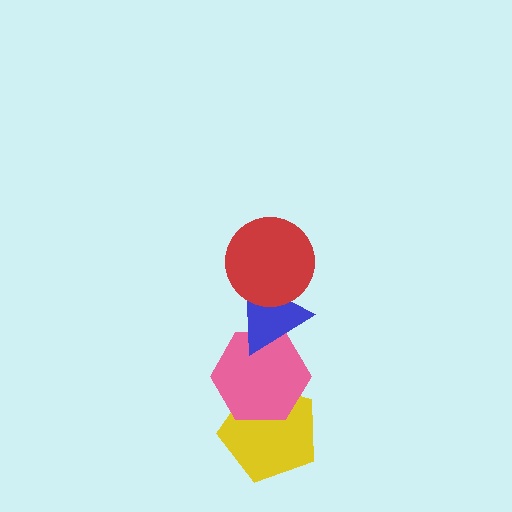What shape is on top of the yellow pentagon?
The pink hexagon is on top of the yellow pentagon.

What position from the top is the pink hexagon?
The pink hexagon is 3rd from the top.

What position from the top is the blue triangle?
The blue triangle is 2nd from the top.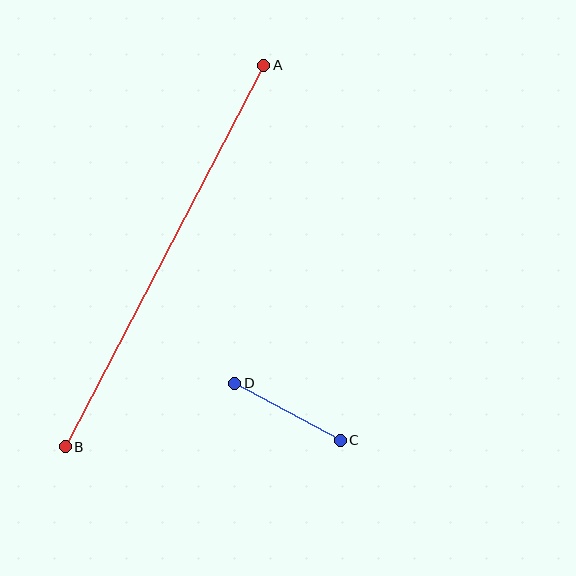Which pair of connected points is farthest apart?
Points A and B are farthest apart.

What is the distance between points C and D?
The distance is approximately 120 pixels.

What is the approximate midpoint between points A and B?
The midpoint is at approximately (164, 256) pixels.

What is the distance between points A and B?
The distance is approximately 430 pixels.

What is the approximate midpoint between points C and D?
The midpoint is at approximately (287, 412) pixels.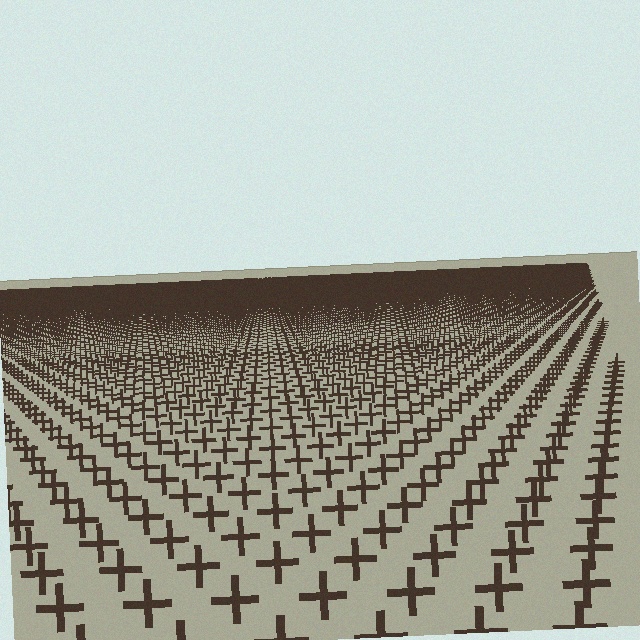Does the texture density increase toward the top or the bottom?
Density increases toward the top.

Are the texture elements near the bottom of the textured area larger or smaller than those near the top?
Larger. Near the bottom, elements are closer to the viewer and appear at a bigger on-screen size.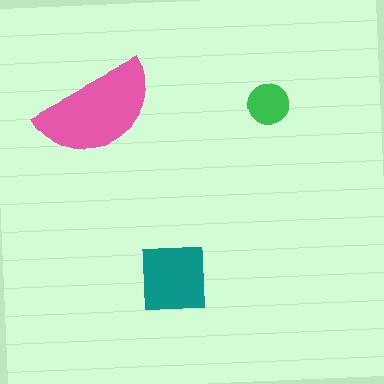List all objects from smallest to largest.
The green circle, the teal square, the pink semicircle.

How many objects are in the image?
There are 3 objects in the image.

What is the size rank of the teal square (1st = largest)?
2nd.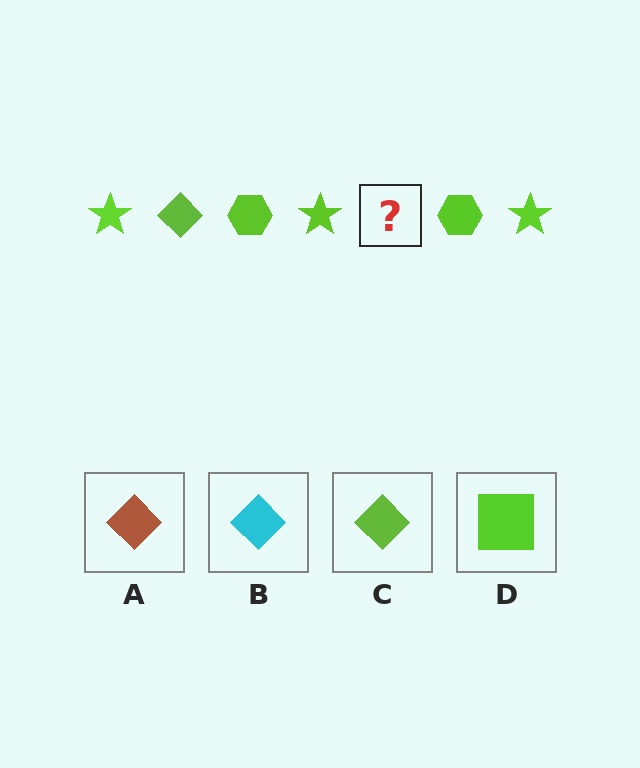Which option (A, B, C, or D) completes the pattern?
C.